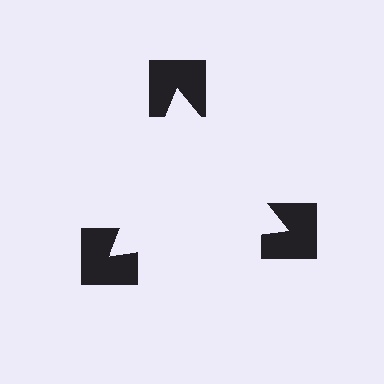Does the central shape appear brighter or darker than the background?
It typically appears slightly brighter than the background, even though no actual brightness change is drawn.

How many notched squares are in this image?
There are 3 — one at each vertex of the illusory triangle.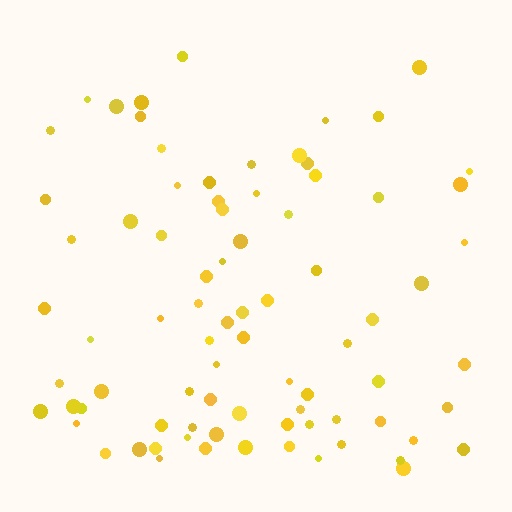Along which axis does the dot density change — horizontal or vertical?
Vertical.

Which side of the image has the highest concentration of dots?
The bottom.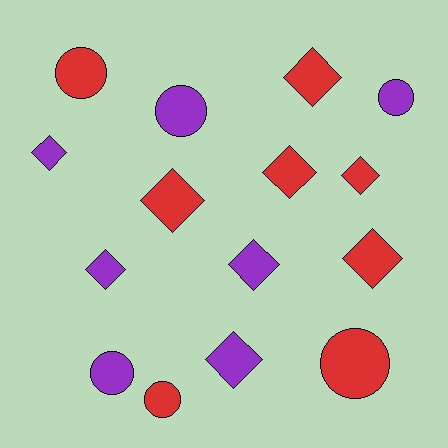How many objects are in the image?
There are 15 objects.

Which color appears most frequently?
Red, with 8 objects.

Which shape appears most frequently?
Diamond, with 9 objects.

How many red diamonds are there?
There are 5 red diamonds.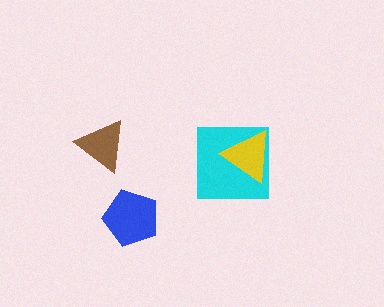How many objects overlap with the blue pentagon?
0 objects overlap with the blue pentagon.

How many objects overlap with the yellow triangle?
1 object overlaps with the yellow triangle.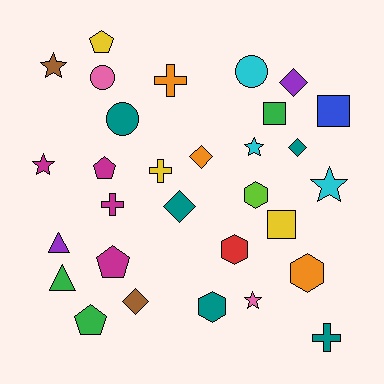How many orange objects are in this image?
There are 3 orange objects.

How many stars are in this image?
There are 5 stars.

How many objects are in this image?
There are 30 objects.